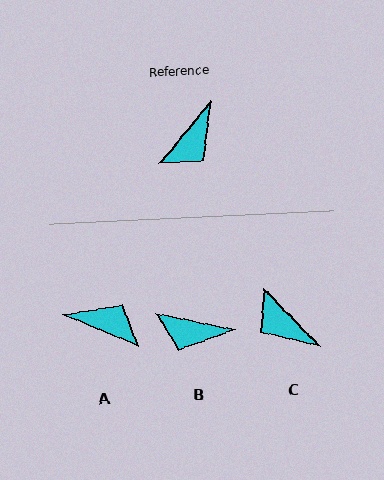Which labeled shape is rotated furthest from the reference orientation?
A, about 107 degrees away.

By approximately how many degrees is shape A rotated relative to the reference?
Approximately 107 degrees counter-clockwise.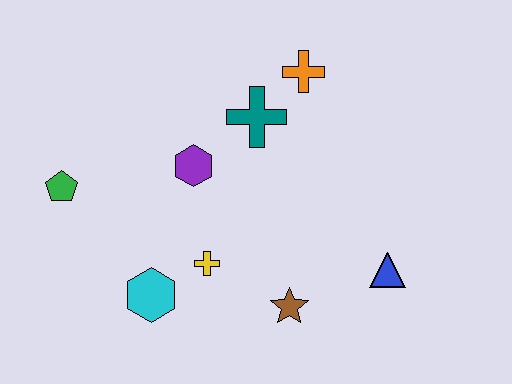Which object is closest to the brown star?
The yellow cross is closest to the brown star.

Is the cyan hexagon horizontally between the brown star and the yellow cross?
No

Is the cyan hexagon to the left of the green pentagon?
No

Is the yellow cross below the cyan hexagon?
No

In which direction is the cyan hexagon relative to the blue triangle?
The cyan hexagon is to the left of the blue triangle.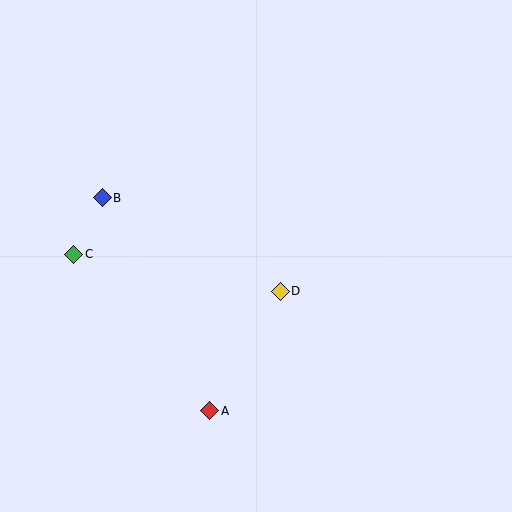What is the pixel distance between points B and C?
The distance between B and C is 63 pixels.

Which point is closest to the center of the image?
Point D at (280, 291) is closest to the center.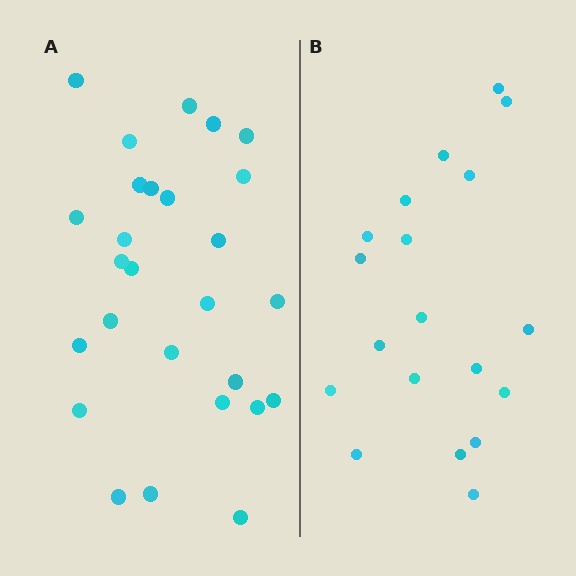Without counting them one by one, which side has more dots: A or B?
Region A (the left region) has more dots.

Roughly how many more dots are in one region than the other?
Region A has roughly 8 or so more dots than region B.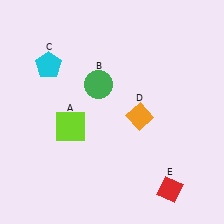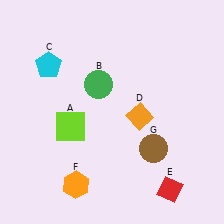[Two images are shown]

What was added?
An orange hexagon (F), a brown circle (G) were added in Image 2.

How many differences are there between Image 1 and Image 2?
There are 2 differences between the two images.